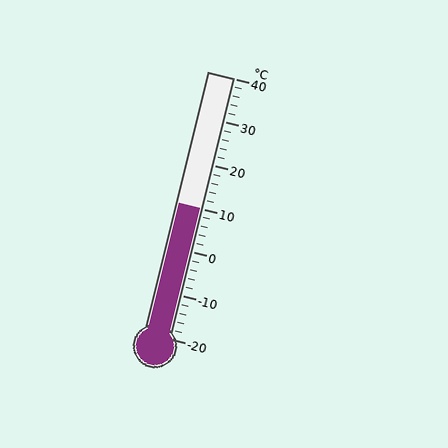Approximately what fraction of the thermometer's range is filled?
The thermometer is filled to approximately 50% of its range.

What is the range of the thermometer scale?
The thermometer scale ranges from -20°C to 40°C.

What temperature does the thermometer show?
The thermometer shows approximately 10°C.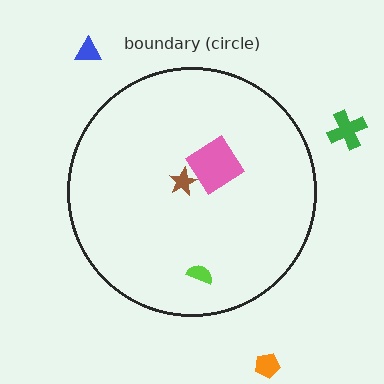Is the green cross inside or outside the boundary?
Outside.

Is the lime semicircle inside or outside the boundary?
Inside.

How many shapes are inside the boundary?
3 inside, 3 outside.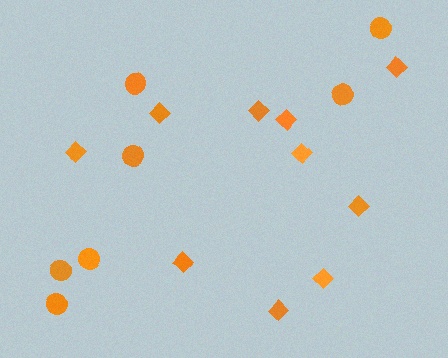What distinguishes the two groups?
There are 2 groups: one group of circles (7) and one group of diamonds (10).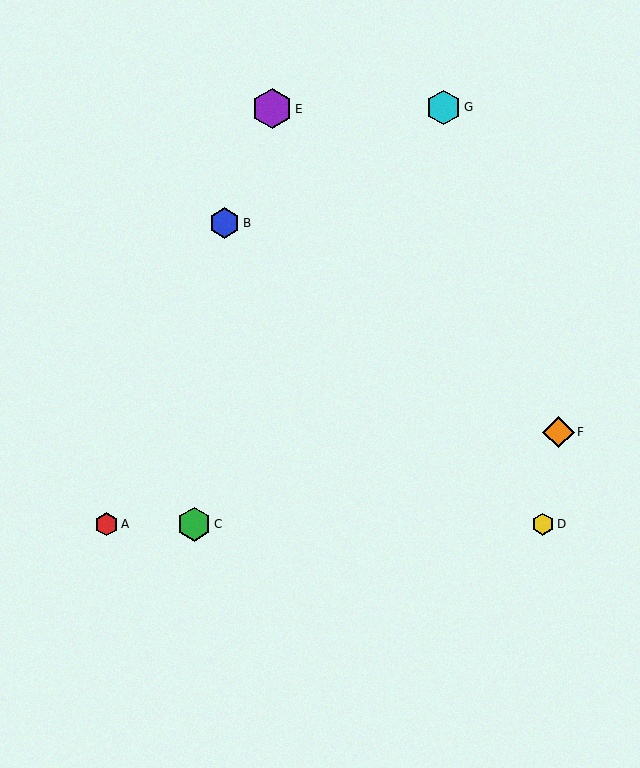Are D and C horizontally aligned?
Yes, both are at y≈524.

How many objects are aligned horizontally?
3 objects (A, C, D) are aligned horizontally.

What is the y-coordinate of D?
Object D is at y≈524.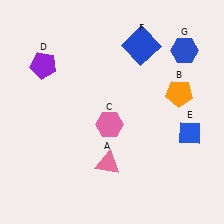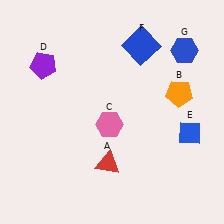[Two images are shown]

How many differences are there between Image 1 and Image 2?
There is 1 difference between the two images.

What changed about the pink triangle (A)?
In Image 1, A is pink. In Image 2, it changed to red.